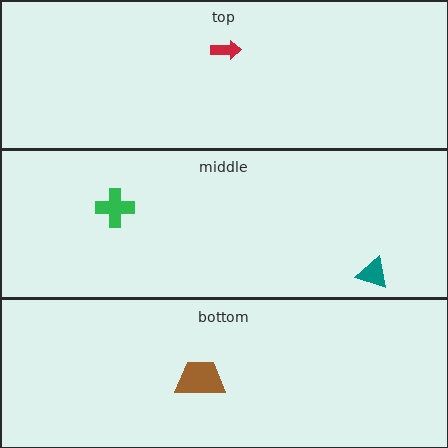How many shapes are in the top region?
1.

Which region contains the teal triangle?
The middle region.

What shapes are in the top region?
The red arrow.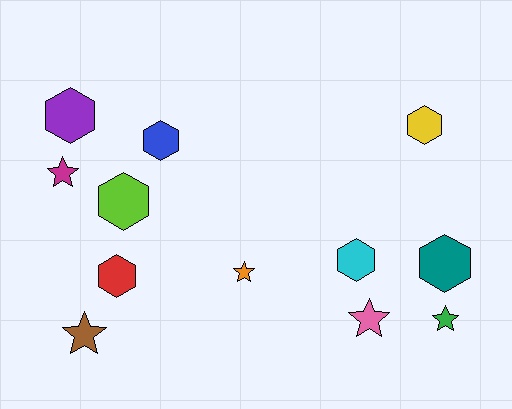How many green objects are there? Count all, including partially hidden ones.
There is 1 green object.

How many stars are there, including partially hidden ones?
There are 5 stars.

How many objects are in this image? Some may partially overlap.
There are 12 objects.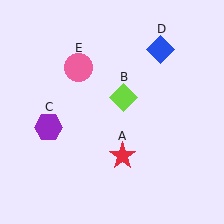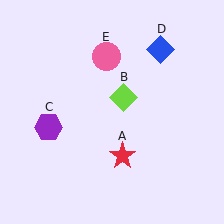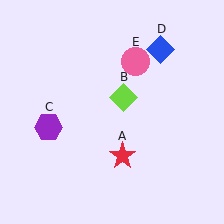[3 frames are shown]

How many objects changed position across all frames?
1 object changed position: pink circle (object E).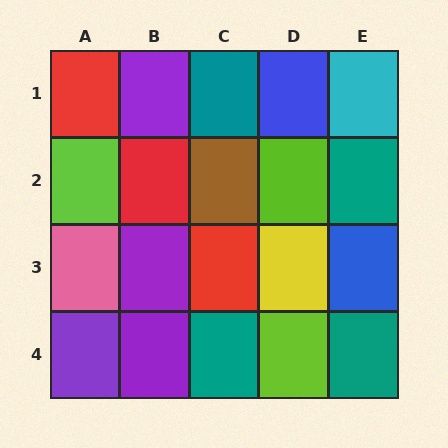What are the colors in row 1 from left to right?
Red, purple, teal, blue, cyan.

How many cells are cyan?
1 cell is cyan.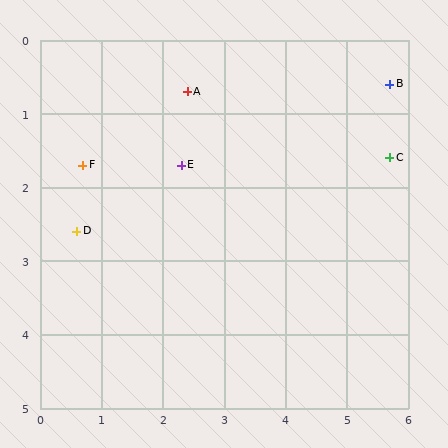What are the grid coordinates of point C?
Point C is at approximately (5.7, 1.6).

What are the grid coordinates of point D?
Point D is at approximately (0.6, 2.6).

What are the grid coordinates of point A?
Point A is at approximately (2.4, 0.7).